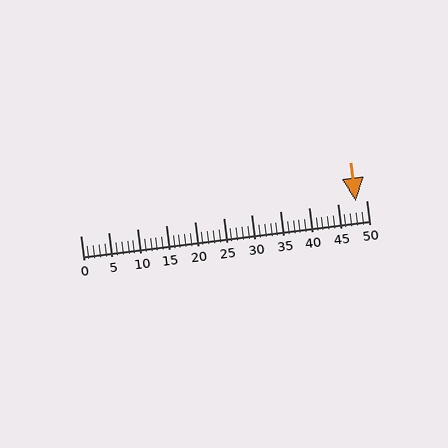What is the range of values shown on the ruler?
The ruler shows values from 0 to 50.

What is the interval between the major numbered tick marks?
The major tick marks are spaced 5 units apart.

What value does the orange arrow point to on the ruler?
The orange arrow points to approximately 48.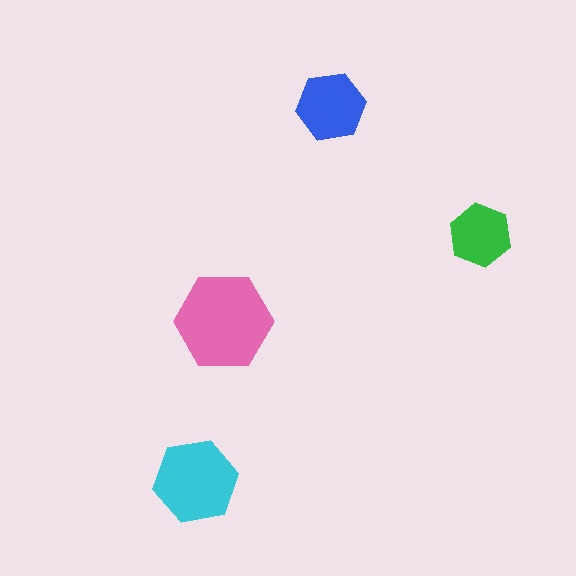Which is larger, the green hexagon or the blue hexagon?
The blue one.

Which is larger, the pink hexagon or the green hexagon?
The pink one.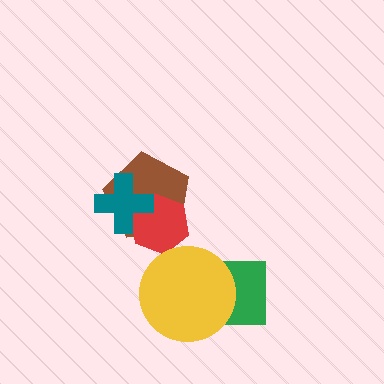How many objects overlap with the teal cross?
2 objects overlap with the teal cross.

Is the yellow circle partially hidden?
No, no other shape covers it.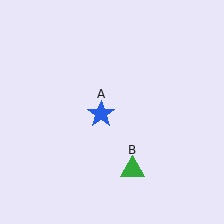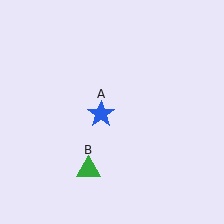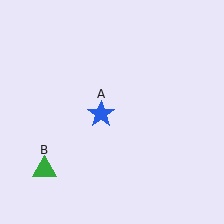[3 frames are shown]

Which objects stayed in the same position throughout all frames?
Blue star (object A) remained stationary.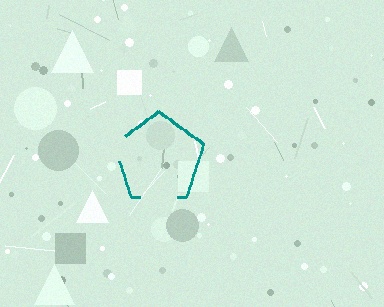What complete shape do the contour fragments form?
The contour fragments form a pentagon.